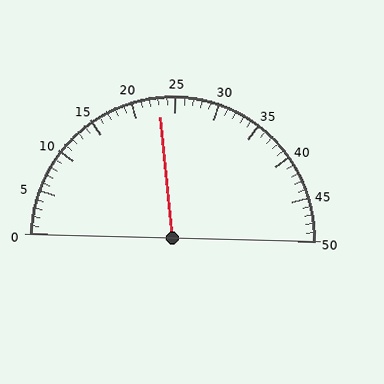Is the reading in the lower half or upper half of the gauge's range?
The reading is in the lower half of the range (0 to 50).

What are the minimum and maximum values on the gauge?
The gauge ranges from 0 to 50.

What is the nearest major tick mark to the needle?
The nearest major tick mark is 25.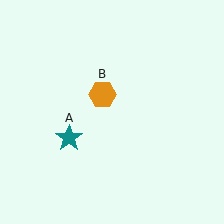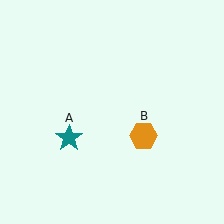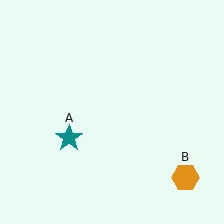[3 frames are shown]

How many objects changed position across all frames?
1 object changed position: orange hexagon (object B).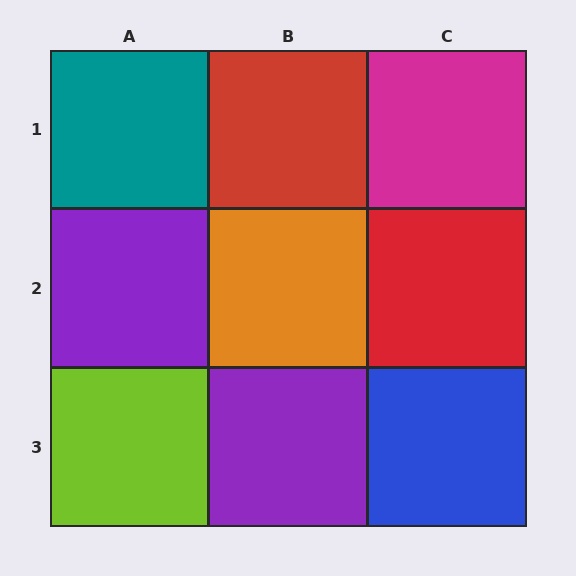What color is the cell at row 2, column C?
Red.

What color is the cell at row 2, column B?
Orange.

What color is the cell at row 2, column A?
Purple.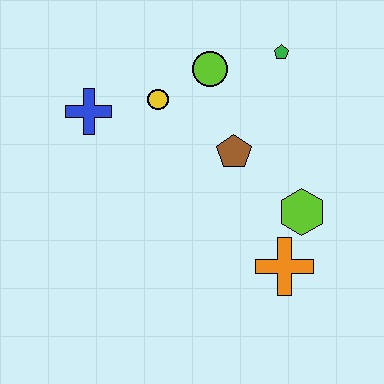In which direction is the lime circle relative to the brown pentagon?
The lime circle is above the brown pentagon.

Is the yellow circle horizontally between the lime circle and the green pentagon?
No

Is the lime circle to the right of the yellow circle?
Yes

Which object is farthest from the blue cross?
The orange cross is farthest from the blue cross.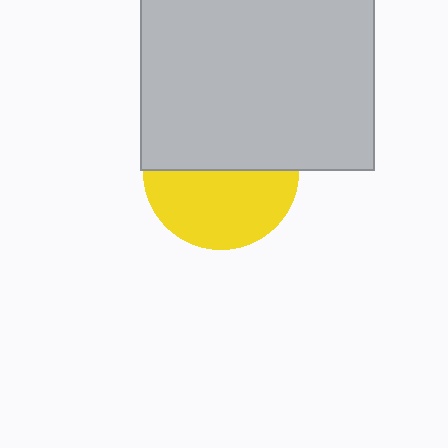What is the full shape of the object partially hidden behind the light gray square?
The partially hidden object is a yellow circle.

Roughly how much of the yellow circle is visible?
About half of it is visible (roughly 50%).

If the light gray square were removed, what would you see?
You would see the complete yellow circle.